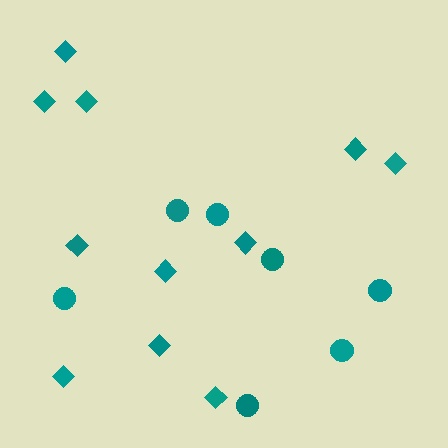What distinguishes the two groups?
There are 2 groups: one group of circles (7) and one group of diamonds (11).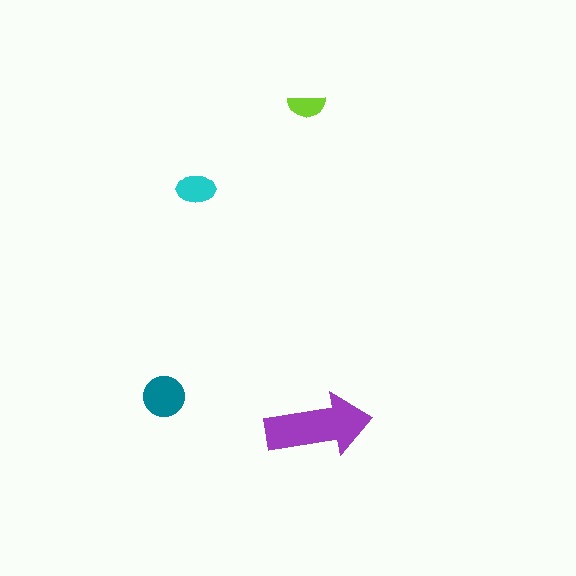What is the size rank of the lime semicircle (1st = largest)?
4th.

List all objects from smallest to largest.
The lime semicircle, the cyan ellipse, the teal circle, the purple arrow.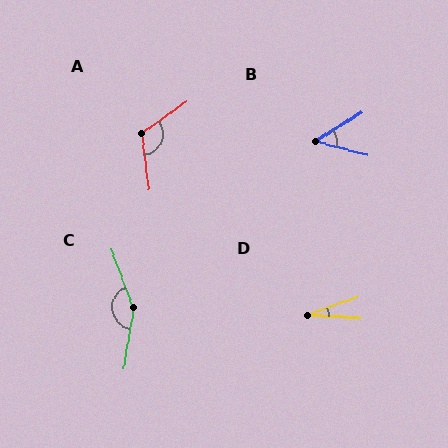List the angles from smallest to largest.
D (23°), B (47°), A (118°), C (150°).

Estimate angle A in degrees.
Approximately 118 degrees.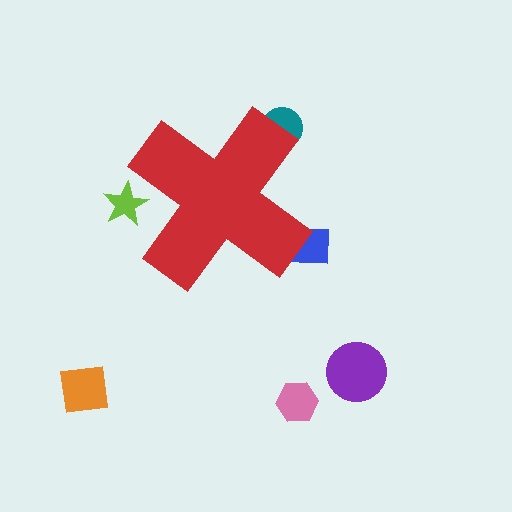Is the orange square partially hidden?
No, the orange square is fully visible.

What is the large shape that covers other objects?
A red cross.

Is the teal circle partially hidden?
Yes, the teal circle is partially hidden behind the red cross.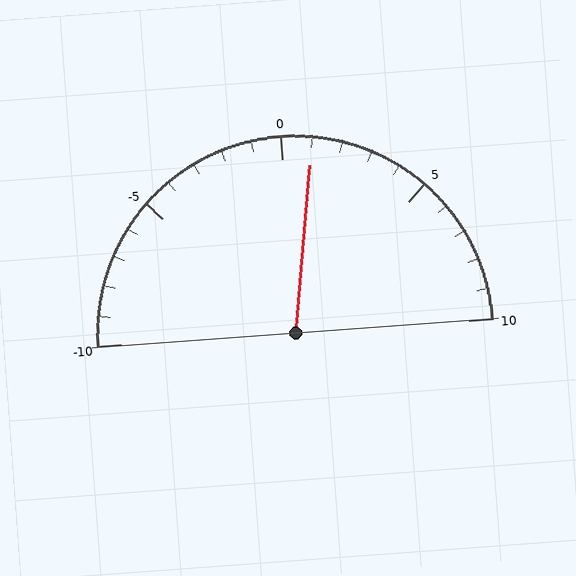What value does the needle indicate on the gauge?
The needle indicates approximately 1.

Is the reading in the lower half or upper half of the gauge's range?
The reading is in the upper half of the range (-10 to 10).